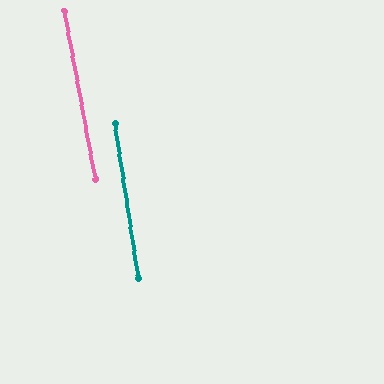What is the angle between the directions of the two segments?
Approximately 2 degrees.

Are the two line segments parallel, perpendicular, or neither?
Parallel — their directions differ by only 1.9°.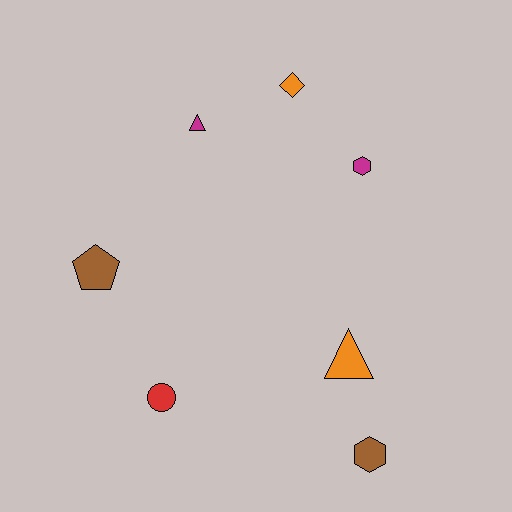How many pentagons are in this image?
There is 1 pentagon.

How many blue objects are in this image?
There are no blue objects.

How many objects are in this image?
There are 7 objects.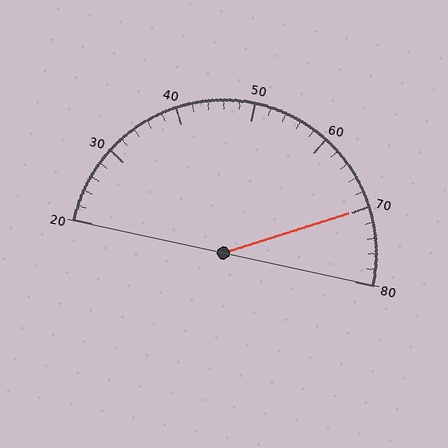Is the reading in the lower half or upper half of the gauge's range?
The reading is in the upper half of the range (20 to 80).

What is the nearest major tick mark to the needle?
The nearest major tick mark is 70.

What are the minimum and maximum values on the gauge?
The gauge ranges from 20 to 80.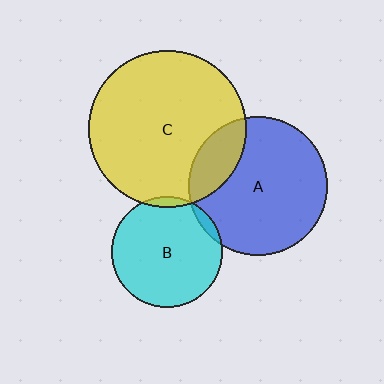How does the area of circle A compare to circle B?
Approximately 1.6 times.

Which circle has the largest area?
Circle C (yellow).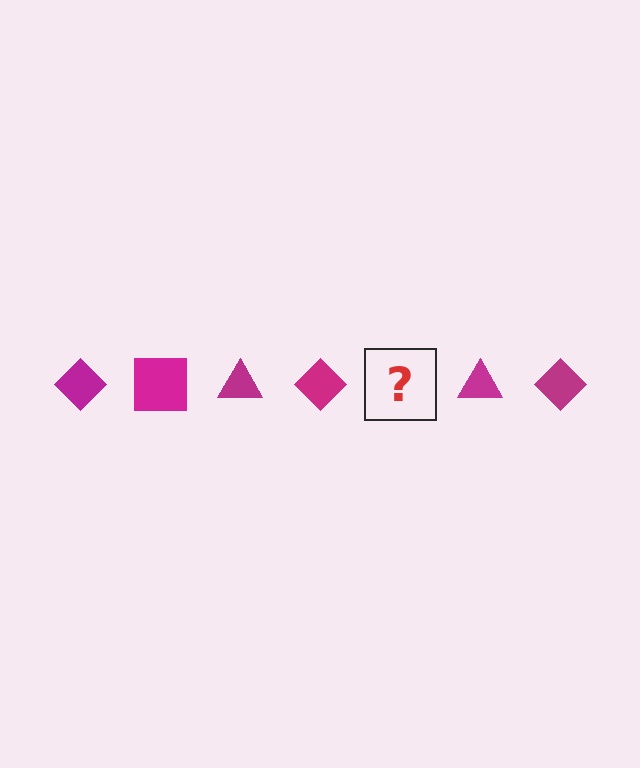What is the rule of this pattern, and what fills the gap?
The rule is that the pattern cycles through diamond, square, triangle shapes in magenta. The gap should be filled with a magenta square.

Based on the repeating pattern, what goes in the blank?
The blank should be a magenta square.